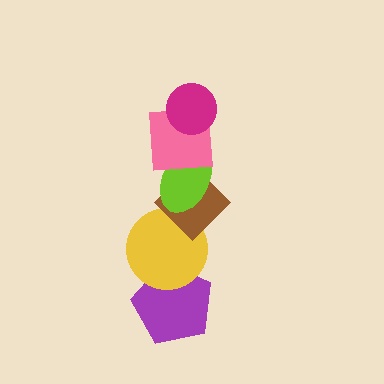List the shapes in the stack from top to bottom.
From top to bottom: the magenta circle, the pink square, the lime ellipse, the brown diamond, the yellow circle, the purple pentagon.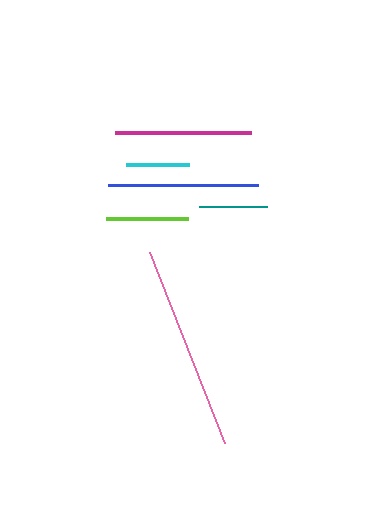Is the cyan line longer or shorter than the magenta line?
The magenta line is longer than the cyan line.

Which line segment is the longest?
The pink line is the longest at approximately 206 pixels.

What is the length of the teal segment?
The teal segment is approximately 68 pixels long.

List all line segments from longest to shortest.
From longest to shortest: pink, blue, magenta, lime, teal, cyan.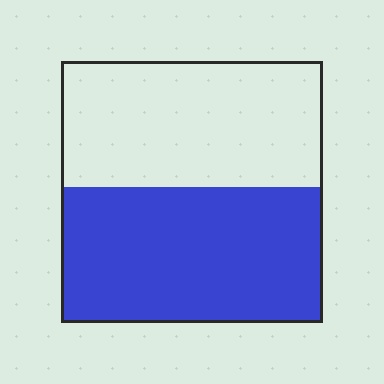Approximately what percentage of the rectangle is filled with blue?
Approximately 50%.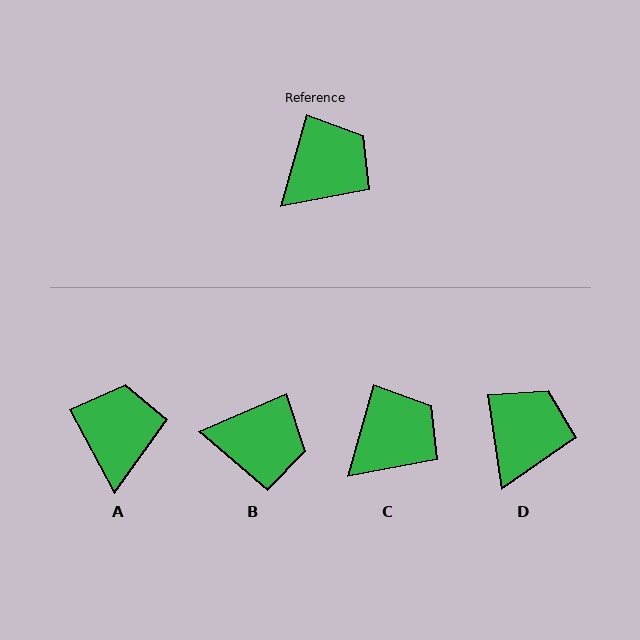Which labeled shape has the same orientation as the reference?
C.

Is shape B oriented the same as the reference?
No, it is off by about 51 degrees.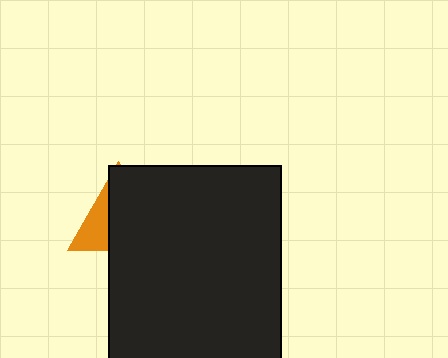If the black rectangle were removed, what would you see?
You would see the complete orange triangle.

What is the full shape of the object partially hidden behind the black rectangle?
The partially hidden object is an orange triangle.